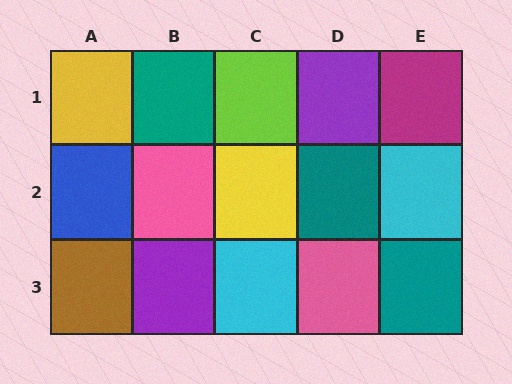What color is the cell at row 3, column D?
Pink.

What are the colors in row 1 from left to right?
Yellow, teal, lime, purple, magenta.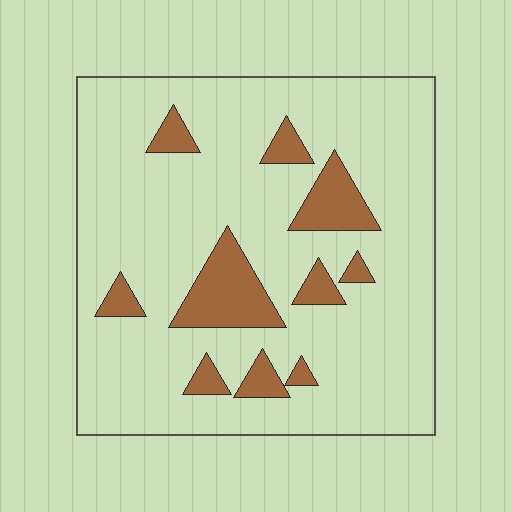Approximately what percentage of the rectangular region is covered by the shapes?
Approximately 15%.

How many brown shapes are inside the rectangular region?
10.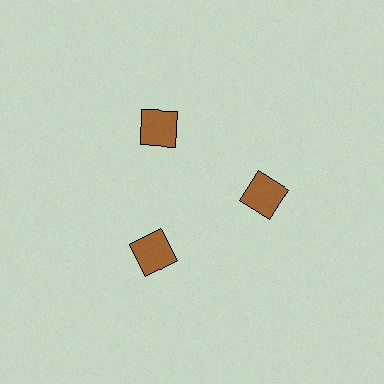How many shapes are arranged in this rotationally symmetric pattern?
There are 3 shapes, arranged in 3 groups of 1.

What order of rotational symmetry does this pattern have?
This pattern has 3-fold rotational symmetry.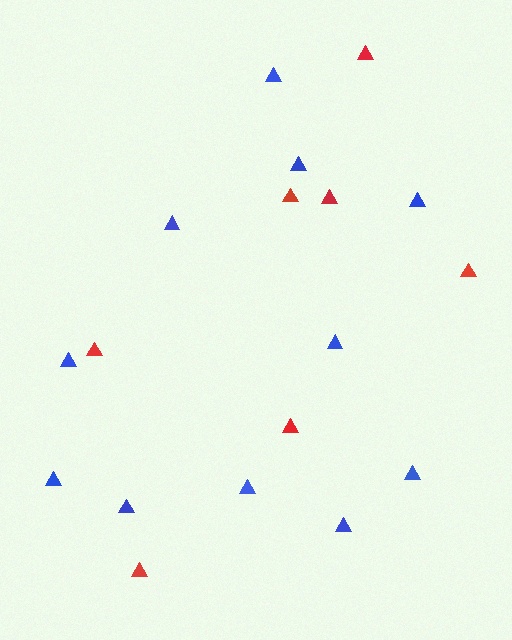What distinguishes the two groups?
There are 2 groups: one group of blue triangles (11) and one group of red triangles (7).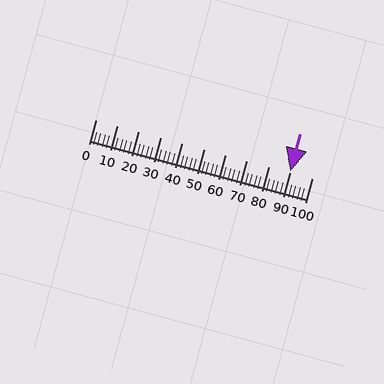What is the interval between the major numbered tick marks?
The major tick marks are spaced 10 units apart.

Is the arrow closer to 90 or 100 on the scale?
The arrow is closer to 90.